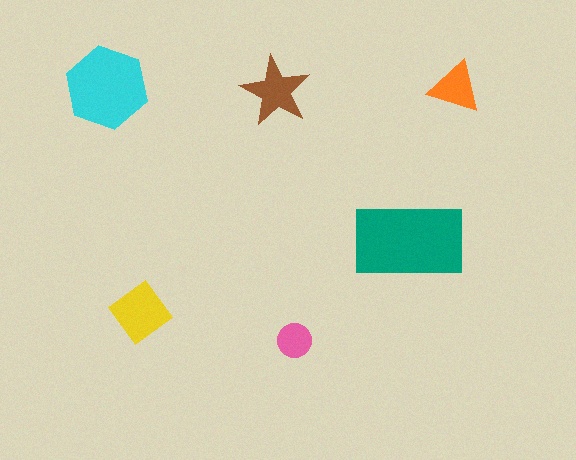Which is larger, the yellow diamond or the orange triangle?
The yellow diamond.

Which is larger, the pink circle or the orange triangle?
The orange triangle.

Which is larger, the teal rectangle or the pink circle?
The teal rectangle.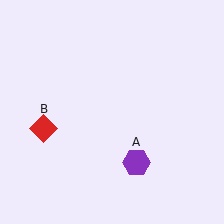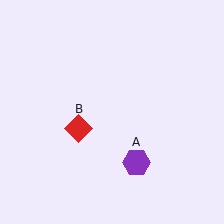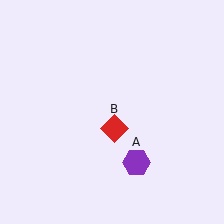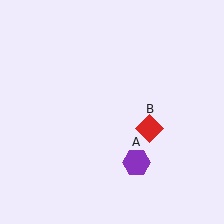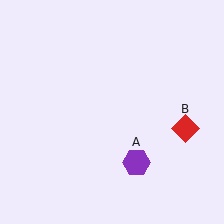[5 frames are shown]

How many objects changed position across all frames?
1 object changed position: red diamond (object B).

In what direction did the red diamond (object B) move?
The red diamond (object B) moved right.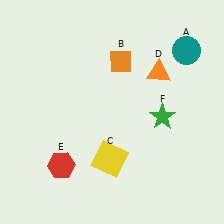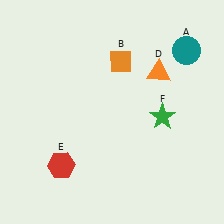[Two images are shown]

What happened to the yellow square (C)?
The yellow square (C) was removed in Image 2. It was in the bottom-left area of Image 1.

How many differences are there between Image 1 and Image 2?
There is 1 difference between the two images.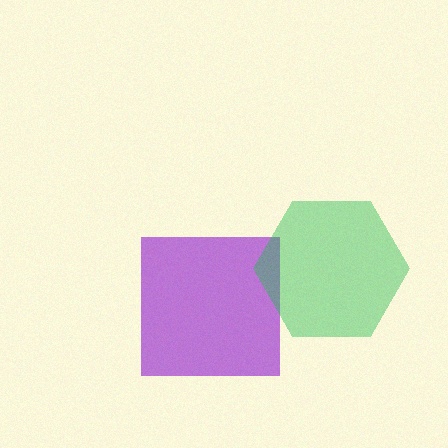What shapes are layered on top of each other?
The layered shapes are: a purple square, a green hexagon.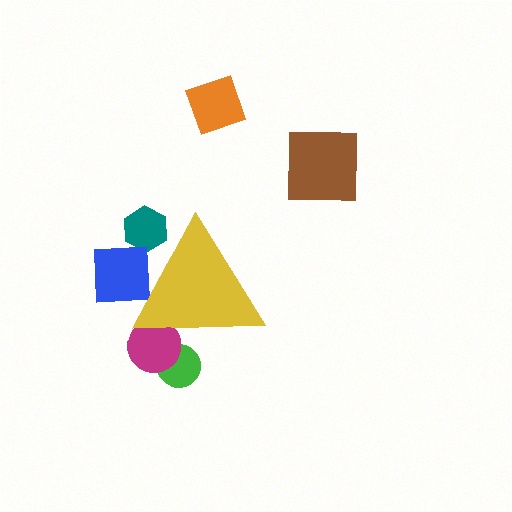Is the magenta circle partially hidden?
Yes, the magenta circle is partially hidden behind the yellow triangle.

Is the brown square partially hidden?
No, the brown square is fully visible.